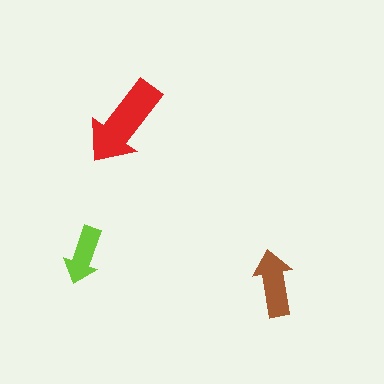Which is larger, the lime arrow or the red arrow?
The red one.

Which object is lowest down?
The brown arrow is bottommost.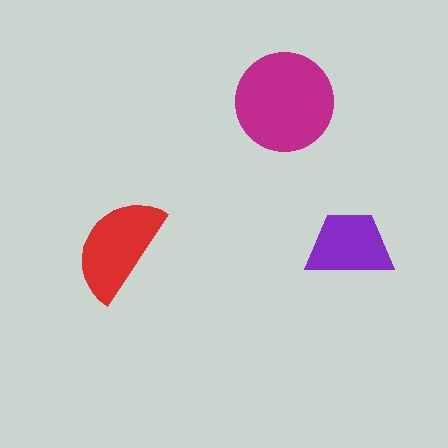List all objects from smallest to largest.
The purple trapezoid, the red semicircle, the magenta circle.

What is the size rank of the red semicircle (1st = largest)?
2nd.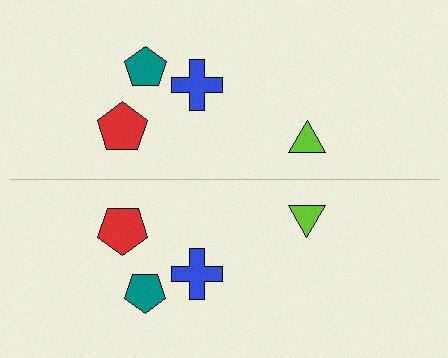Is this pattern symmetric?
Yes, this pattern has bilateral (reflection) symmetry.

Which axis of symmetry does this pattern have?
The pattern has a horizontal axis of symmetry running through the center of the image.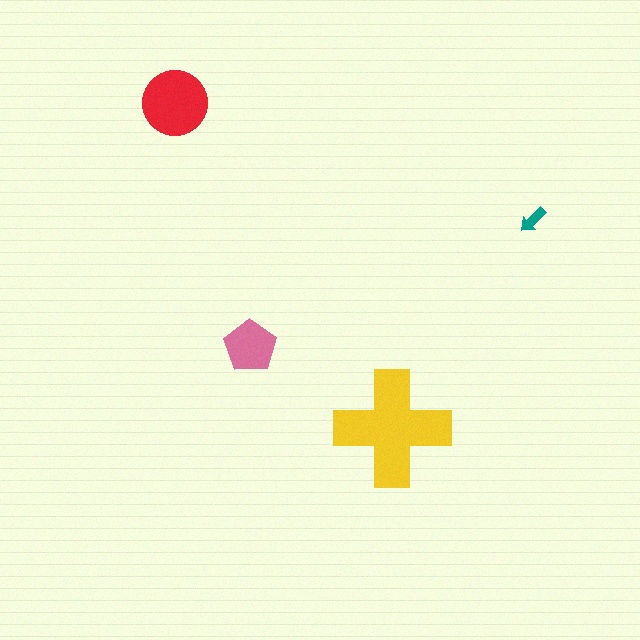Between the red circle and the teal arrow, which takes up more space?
The red circle.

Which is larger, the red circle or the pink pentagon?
The red circle.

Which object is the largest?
The yellow cross.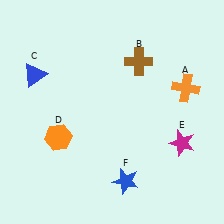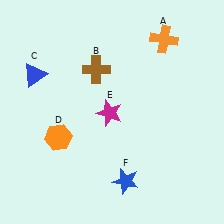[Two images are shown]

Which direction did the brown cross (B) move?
The brown cross (B) moved left.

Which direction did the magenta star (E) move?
The magenta star (E) moved left.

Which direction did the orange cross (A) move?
The orange cross (A) moved up.